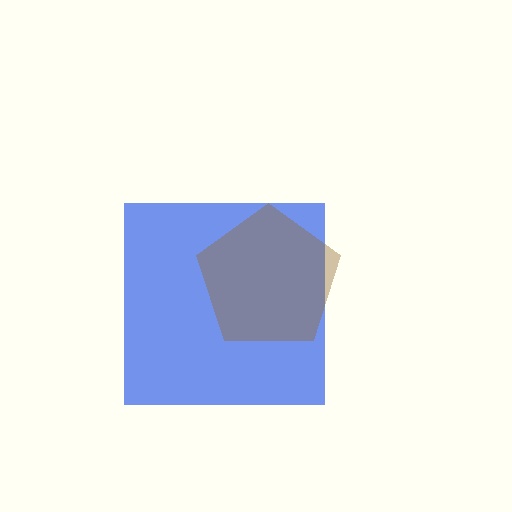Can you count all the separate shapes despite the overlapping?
Yes, there are 2 separate shapes.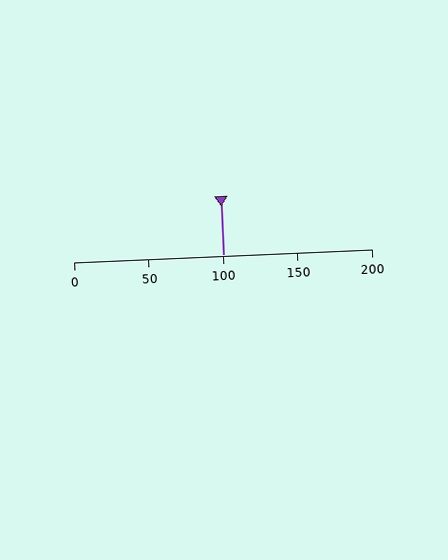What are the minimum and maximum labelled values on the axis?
The axis runs from 0 to 200.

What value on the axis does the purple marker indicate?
The marker indicates approximately 100.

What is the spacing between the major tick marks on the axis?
The major ticks are spaced 50 apart.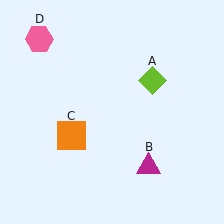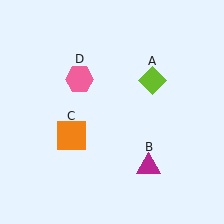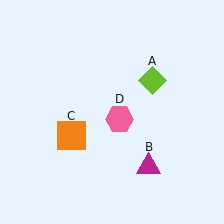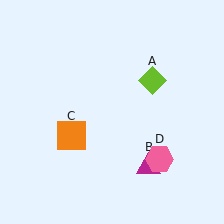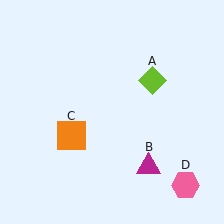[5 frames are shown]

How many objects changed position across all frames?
1 object changed position: pink hexagon (object D).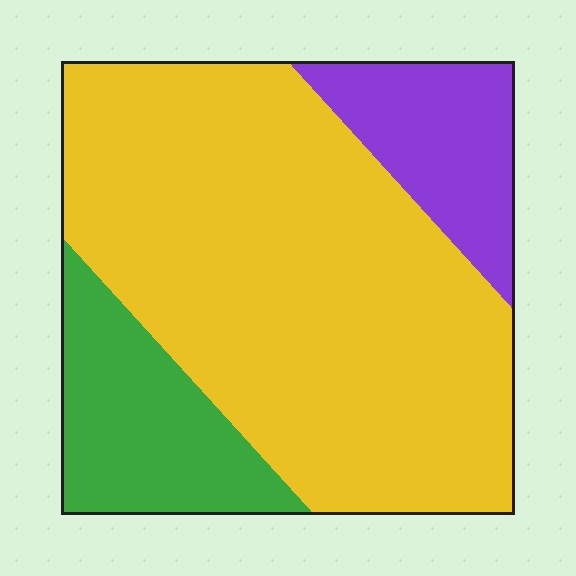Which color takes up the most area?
Yellow, at roughly 70%.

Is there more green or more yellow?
Yellow.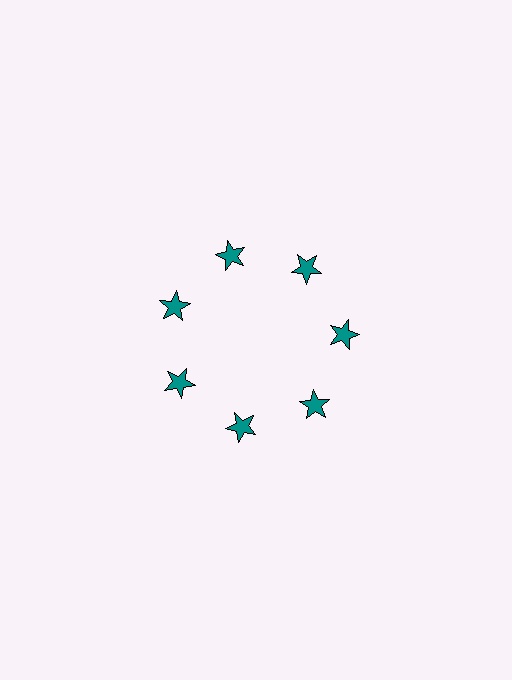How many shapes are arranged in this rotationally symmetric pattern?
There are 7 shapes, arranged in 7 groups of 1.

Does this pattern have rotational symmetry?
Yes, this pattern has 7-fold rotational symmetry. It looks the same after rotating 51 degrees around the center.